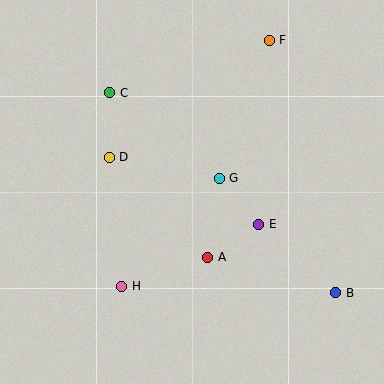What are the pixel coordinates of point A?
Point A is at (208, 257).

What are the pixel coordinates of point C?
Point C is at (110, 93).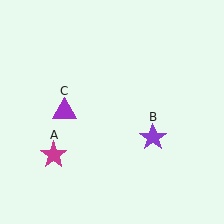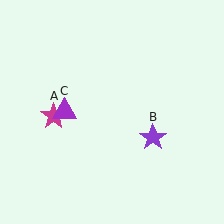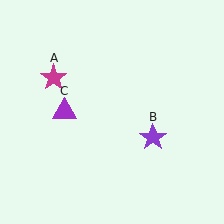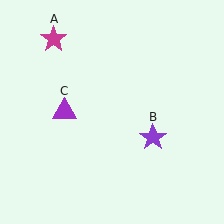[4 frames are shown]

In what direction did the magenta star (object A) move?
The magenta star (object A) moved up.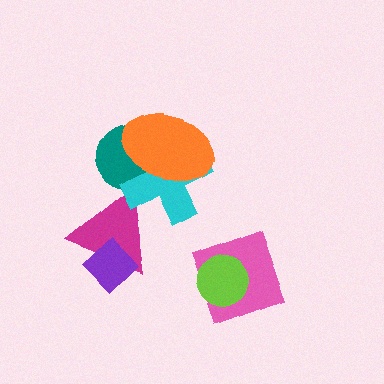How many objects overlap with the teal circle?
2 objects overlap with the teal circle.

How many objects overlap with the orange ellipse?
2 objects overlap with the orange ellipse.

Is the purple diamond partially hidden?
No, no other shape covers it.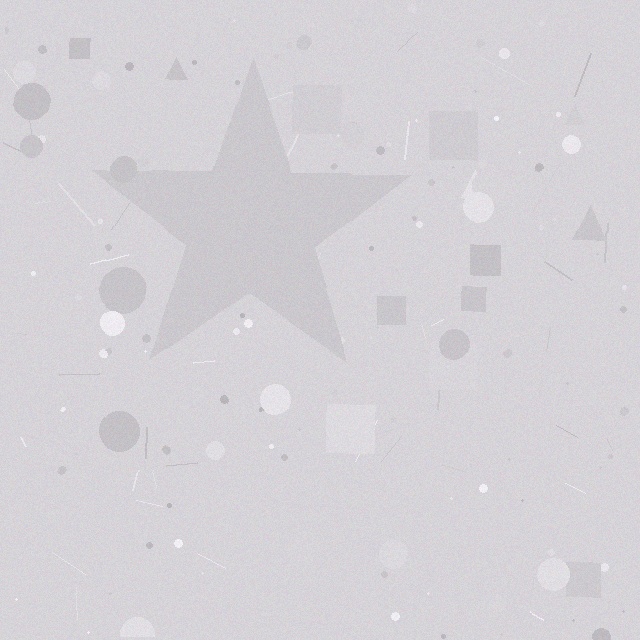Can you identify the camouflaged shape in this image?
The camouflaged shape is a star.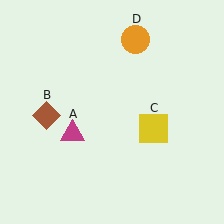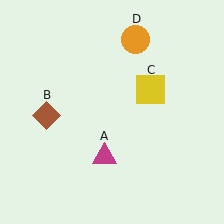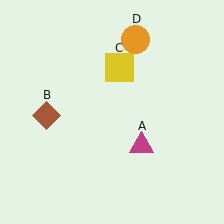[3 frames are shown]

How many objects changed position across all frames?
2 objects changed position: magenta triangle (object A), yellow square (object C).